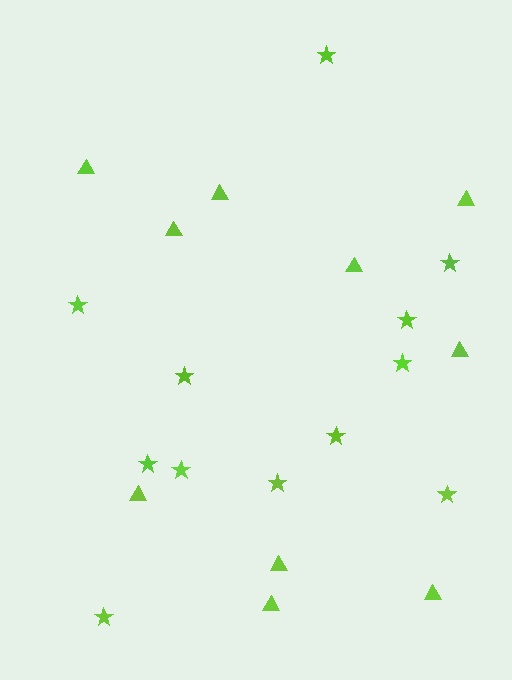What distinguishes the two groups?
There are 2 groups: one group of triangles (10) and one group of stars (12).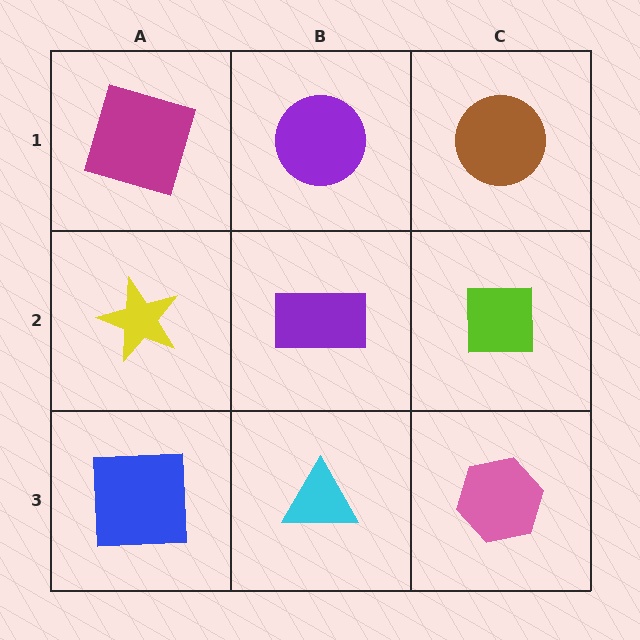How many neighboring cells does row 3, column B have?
3.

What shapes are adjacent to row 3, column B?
A purple rectangle (row 2, column B), a blue square (row 3, column A), a pink hexagon (row 3, column C).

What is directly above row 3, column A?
A yellow star.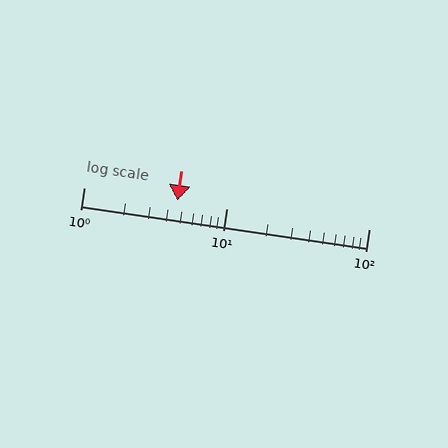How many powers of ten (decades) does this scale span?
The scale spans 2 decades, from 1 to 100.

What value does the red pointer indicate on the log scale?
The pointer indicates approximately 4.5.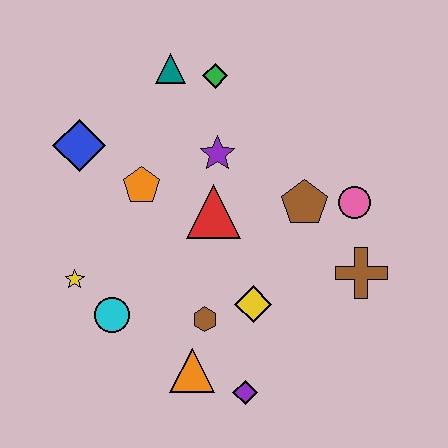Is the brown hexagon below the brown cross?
Yes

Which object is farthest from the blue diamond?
The brown cross is farthest from the blue diamond.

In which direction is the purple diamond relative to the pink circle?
The purple diamond is below the pink circle.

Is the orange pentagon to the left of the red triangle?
Yes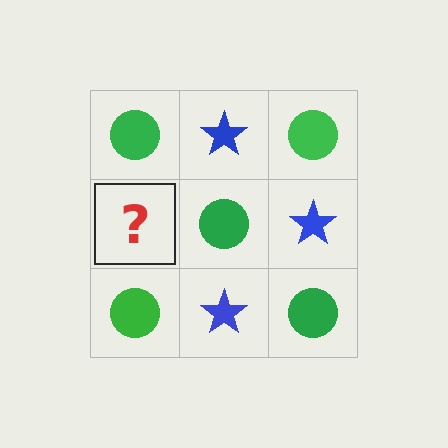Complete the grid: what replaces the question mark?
The question mark should be replaced with a blue star.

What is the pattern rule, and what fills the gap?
The rule is that it alternates green circle and blue star in a checkerboard pattern. The gap should be filled with a blue star.